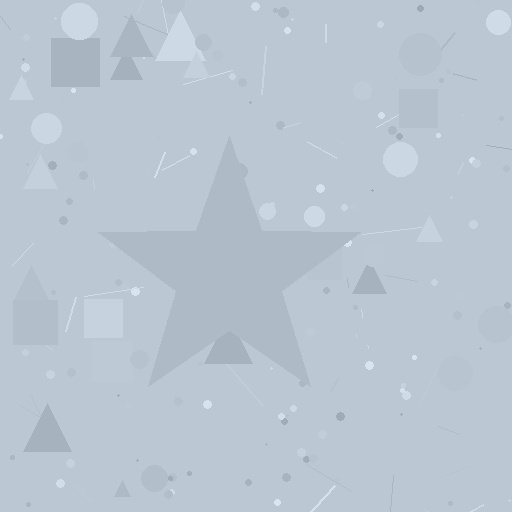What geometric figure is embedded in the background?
A star is embedded in the background.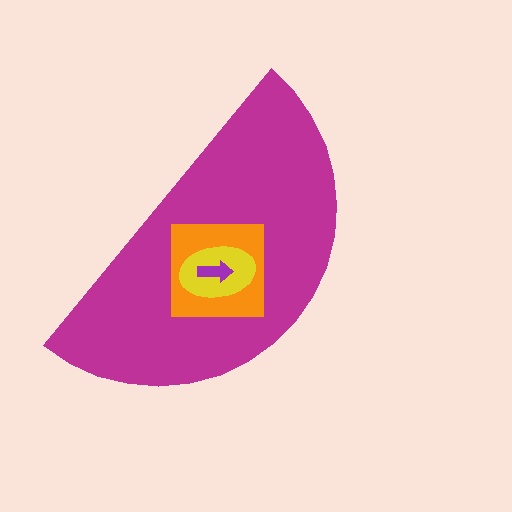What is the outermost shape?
The magenta semicircle.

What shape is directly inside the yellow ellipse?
The purple arrow.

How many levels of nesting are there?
4.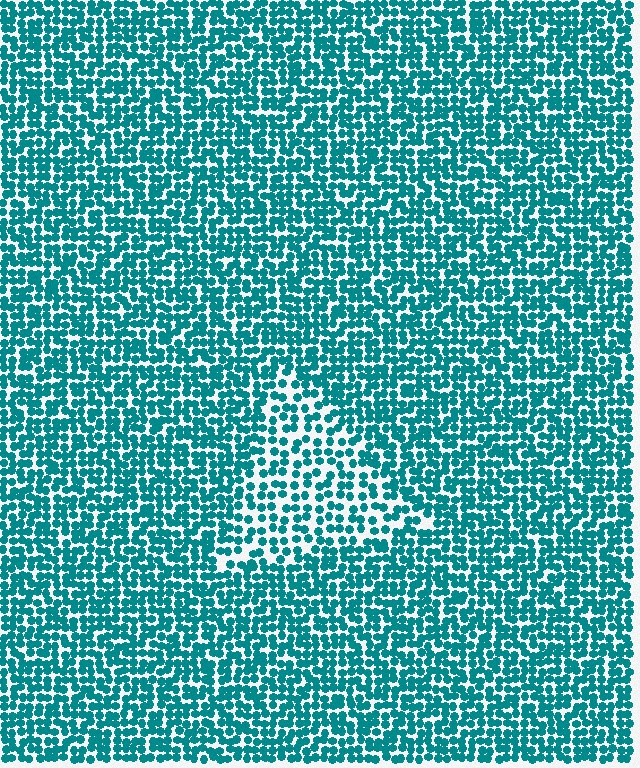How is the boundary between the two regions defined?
The boundary is defined by a change in element density (approximately 1.7x ratio). All elements are the same color, size, and shape.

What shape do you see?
I see a triangle.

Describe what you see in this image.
The image contains small teal elements arranged at two different densities. A triangle-shaped region is visible where the elements are less densely packed than the surrounding area.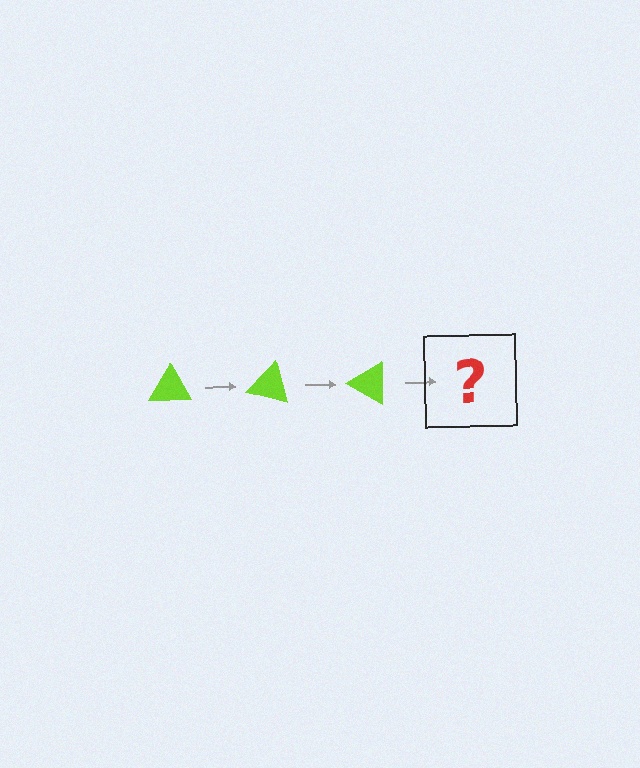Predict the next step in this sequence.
The next step is a lime triangle rotated 45 degrees.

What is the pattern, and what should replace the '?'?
The pattern is that the triangle rotates 15 degrees each step. The '?' should be a lime triangle rotated 45 degrees.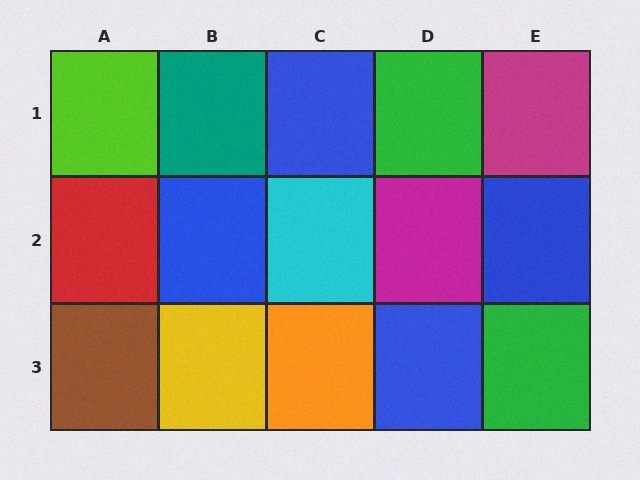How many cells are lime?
1 cell is lime.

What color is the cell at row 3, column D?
Blue.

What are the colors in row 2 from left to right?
Red, blue, cyan, magenta, blue.